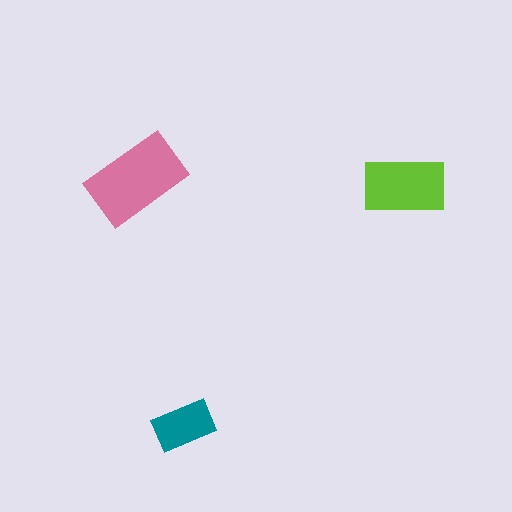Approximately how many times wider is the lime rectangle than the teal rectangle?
About 1.5 times wider.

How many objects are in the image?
There are 3 objects in the image.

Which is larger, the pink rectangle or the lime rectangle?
The pink one.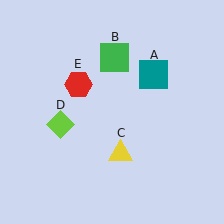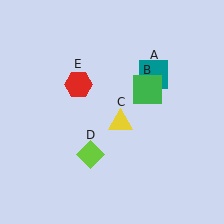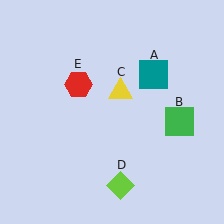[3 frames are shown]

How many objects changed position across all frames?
3 objects changed position: green square (object B), yellow triangle (object C), lime diamond (object D).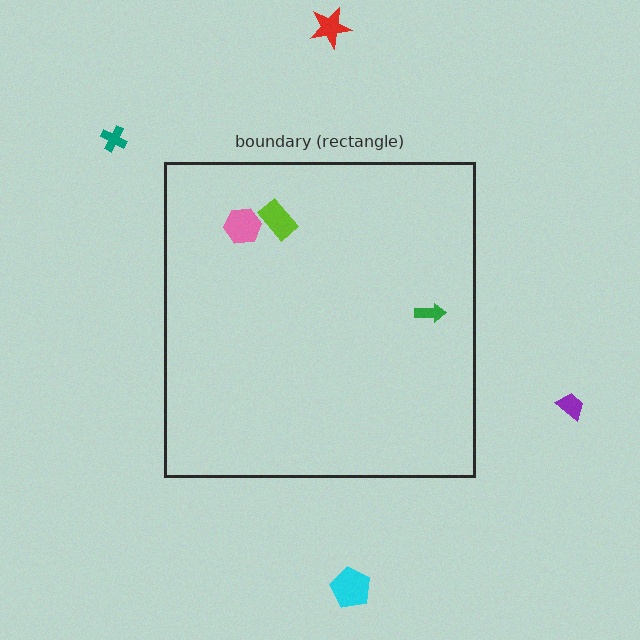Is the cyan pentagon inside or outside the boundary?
Outside.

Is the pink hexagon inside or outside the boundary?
Inside.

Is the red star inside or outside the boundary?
Outside.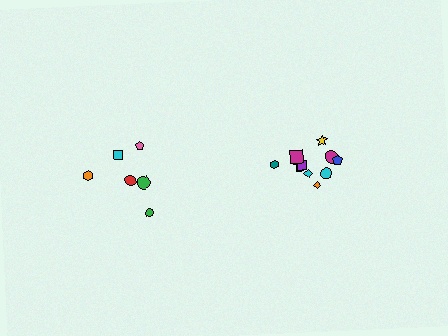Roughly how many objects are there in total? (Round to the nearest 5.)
Roughly 20 objects in total.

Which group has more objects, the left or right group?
The right group.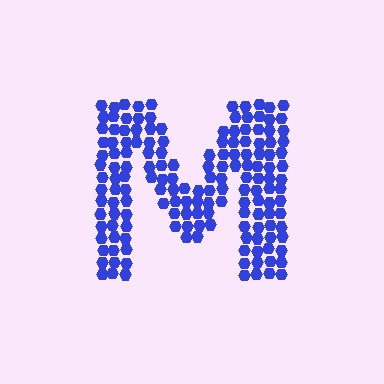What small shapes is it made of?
It is made of small hexagons.